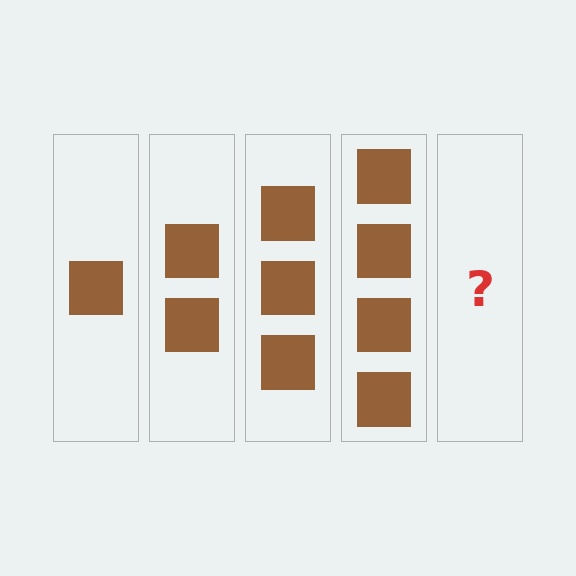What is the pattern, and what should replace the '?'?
The pattern is that each step adds one more square. The '?' should be 5 squares.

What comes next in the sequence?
The next element should be 5 squares.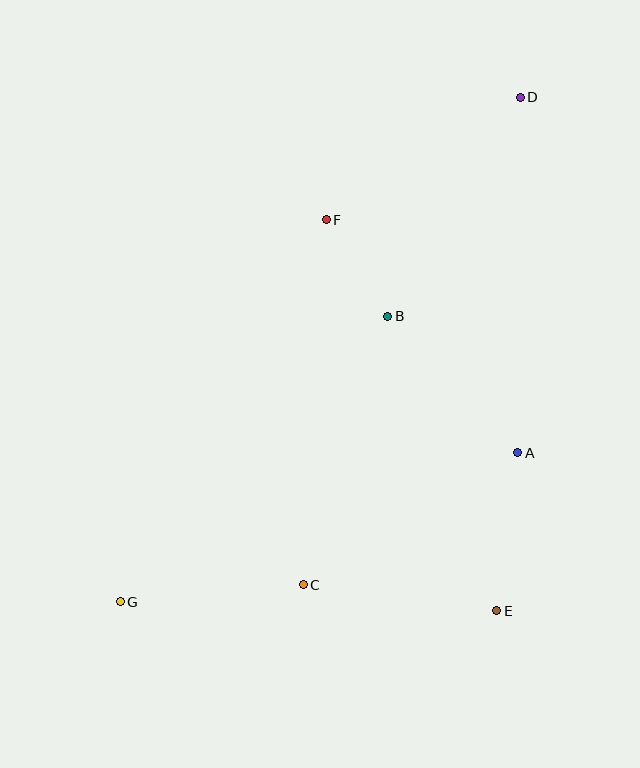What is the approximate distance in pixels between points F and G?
The distance between F and G is approximately 434 pixels.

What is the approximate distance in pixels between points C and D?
The distance between C and D is approximately 534 pixels.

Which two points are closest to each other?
Points B and F are closest to each other.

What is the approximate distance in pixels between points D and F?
The distance between D and F is approximately 229 pixels.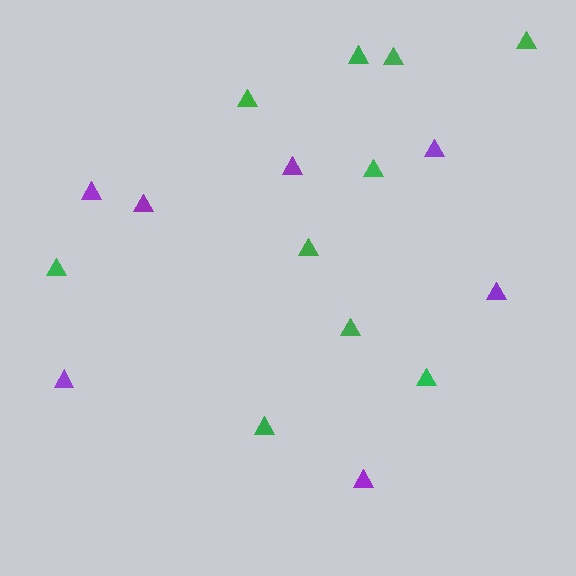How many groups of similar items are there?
There are 2 groups: one group of green triangles (10) and one group of purple triangles (7).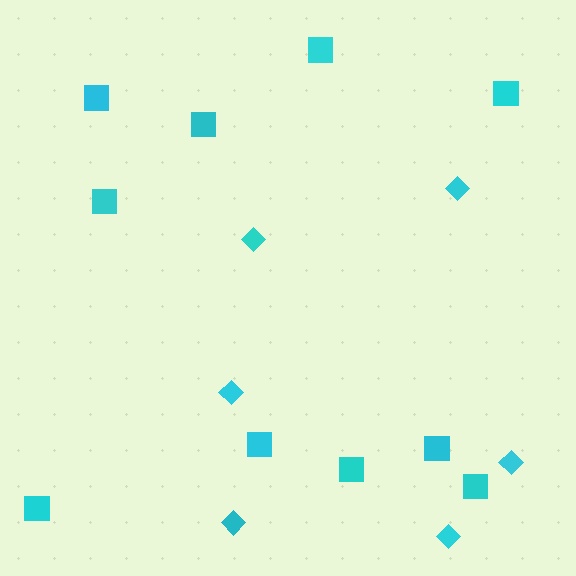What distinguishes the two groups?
There are 2 groups: one group of squares (10) and one group of diamonds (6).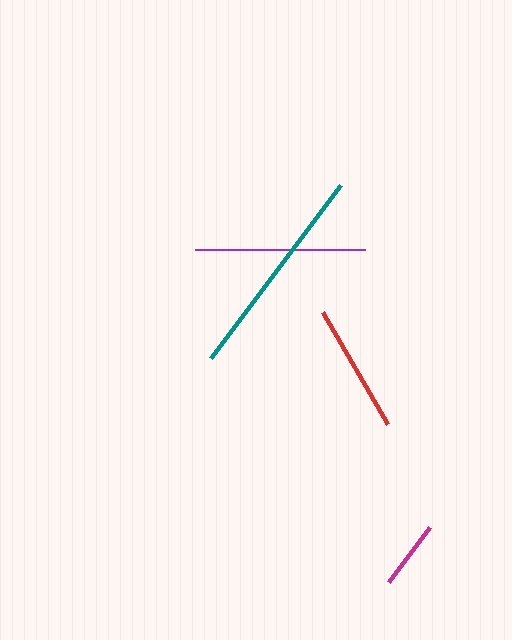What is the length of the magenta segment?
The magenta segment is approximately 69 pixels long.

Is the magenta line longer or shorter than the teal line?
The teal line is longer than the magenta line.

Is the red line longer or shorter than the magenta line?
The red line is longer than the magenta line.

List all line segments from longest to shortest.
From longest to shortest: teal, purple, red, magenta.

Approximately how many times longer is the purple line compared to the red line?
The purple line is approximately 1.3 times the length of the red line.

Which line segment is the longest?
The teal line is the longest at approximately 217 pixels.